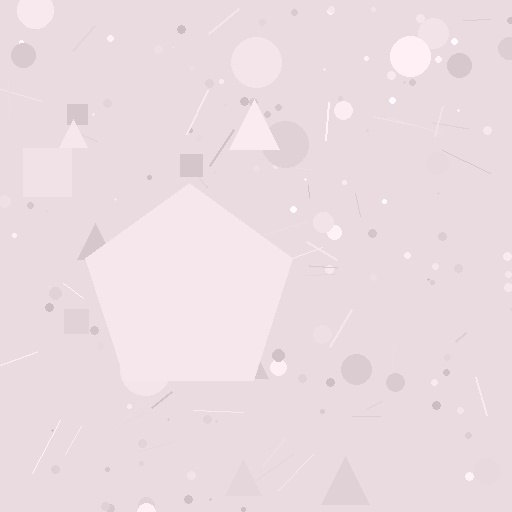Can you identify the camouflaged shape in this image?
The camouflaged shape is a pentagon.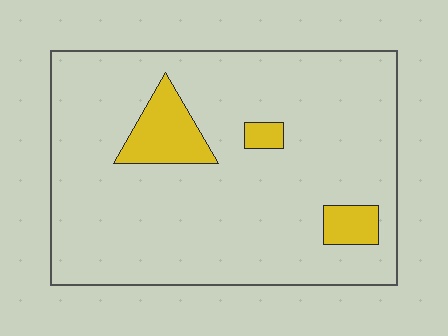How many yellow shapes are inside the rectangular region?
3.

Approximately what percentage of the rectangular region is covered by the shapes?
Approximately 10%.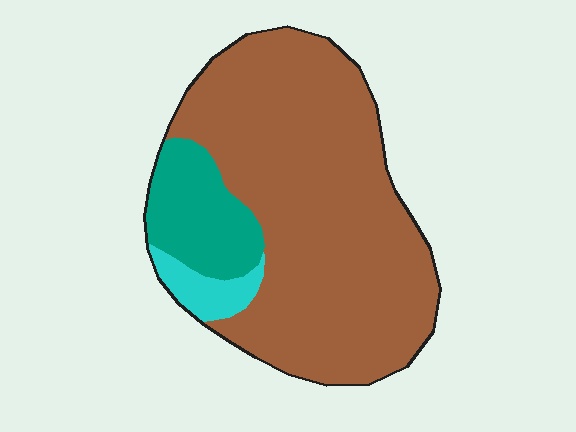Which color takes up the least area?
Cyan, at roughly 5%.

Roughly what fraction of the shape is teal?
Teal takes up less than a sixth of the shape.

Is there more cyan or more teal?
Teal.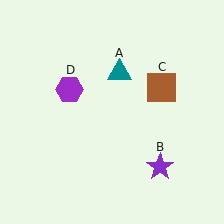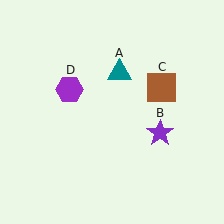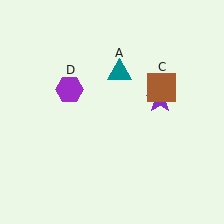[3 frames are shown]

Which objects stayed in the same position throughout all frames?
Teal triangle (object A) and brown square (object C) and purple hexagon (object D) remained stationary.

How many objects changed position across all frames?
1 object changed position: purple star (object B).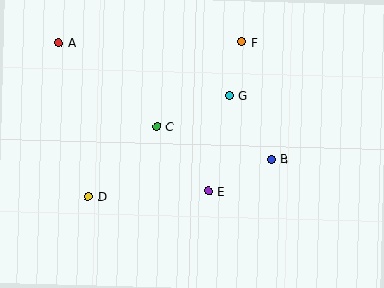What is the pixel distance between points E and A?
The distance between E and A is 211 pixels.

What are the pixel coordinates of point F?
Point F is at (242, 42).